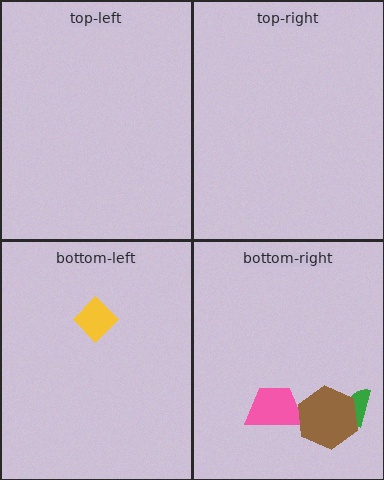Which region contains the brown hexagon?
The bottom-right region.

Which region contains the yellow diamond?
The bottom-left region.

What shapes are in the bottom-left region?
The yellow diamond.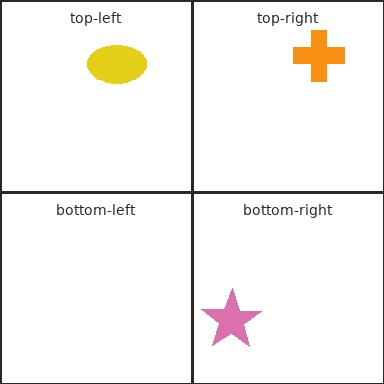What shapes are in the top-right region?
The orange cross.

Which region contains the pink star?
The bottom-right region.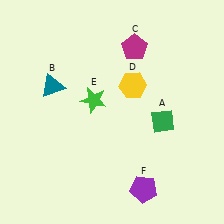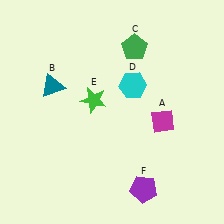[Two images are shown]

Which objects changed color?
A changed from green to magenta. C changed from magenta to green. D changed from yellow to cyan.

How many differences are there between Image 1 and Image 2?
There are 3 differences between the two images.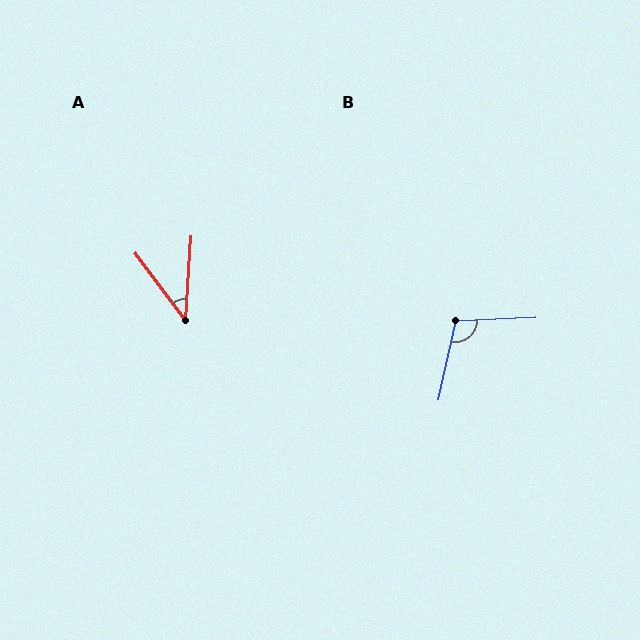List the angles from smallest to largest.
A (41°), B (105°).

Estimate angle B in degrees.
Approximately 105 degrees.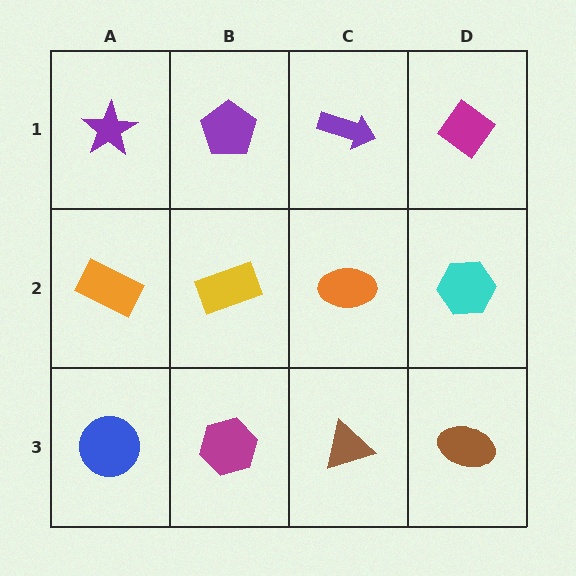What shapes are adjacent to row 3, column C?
An orange ellipse (row 2, column C), a magenta hexagon (row 3, column B), a brown ellipse (row 3, column D).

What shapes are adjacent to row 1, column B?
A yellow rectangle (row 2, column B), a purple star (row 1, column A), a purple arrow (row 1, column C).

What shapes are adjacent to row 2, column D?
A magenta diamond (row 1, column D), a brown ellipse (row 3, column D), an orange ellipse (row 2, column C).